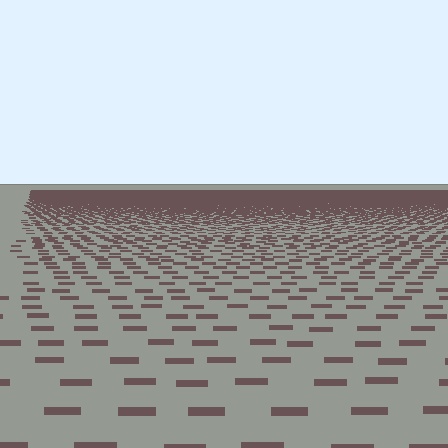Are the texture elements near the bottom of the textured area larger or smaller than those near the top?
Larger. Near the bottom, elements are closer to the viewer and appear at a bigger on-screen size.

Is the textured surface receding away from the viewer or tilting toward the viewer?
The surface is receding away from the viewer. Texture elements get smaller and denser toward the top.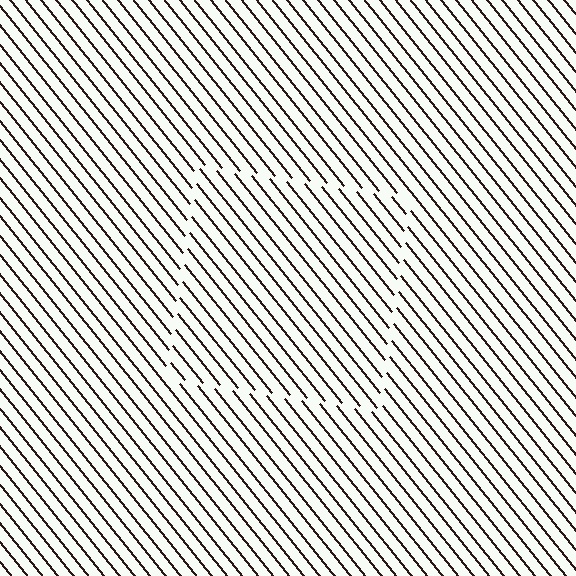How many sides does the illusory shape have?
4 sides — the line-ends trace a square.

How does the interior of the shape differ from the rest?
The interior of the shape contains the same grating, shifted by half a period — the contour is defined by the phase discontinuity where line-ends from the inner and outer gratings abut.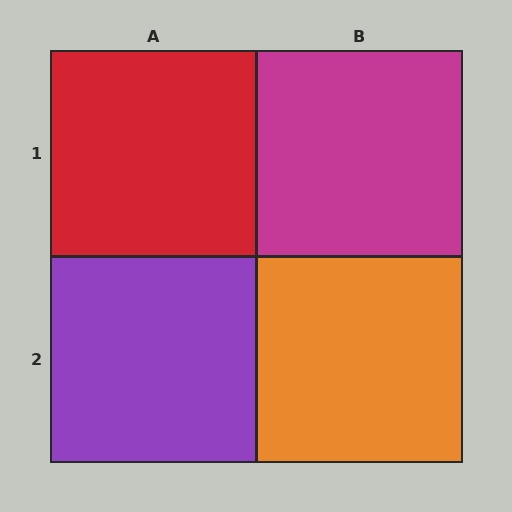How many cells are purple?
1 cell is purple.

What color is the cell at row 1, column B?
Magenta.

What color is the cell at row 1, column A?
Red.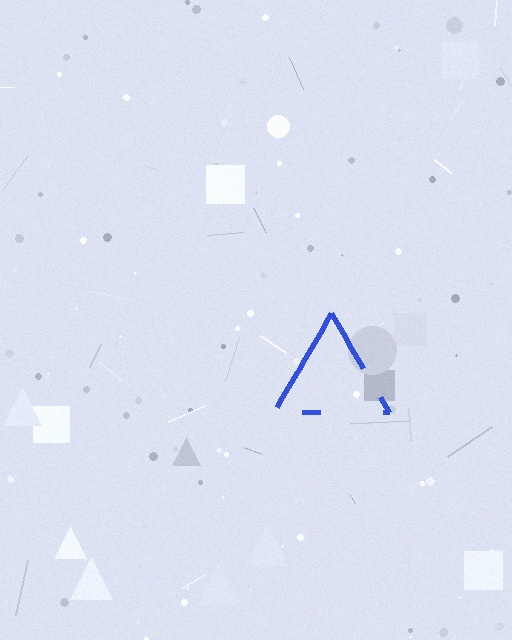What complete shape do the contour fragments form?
The contour fragments form a triangle.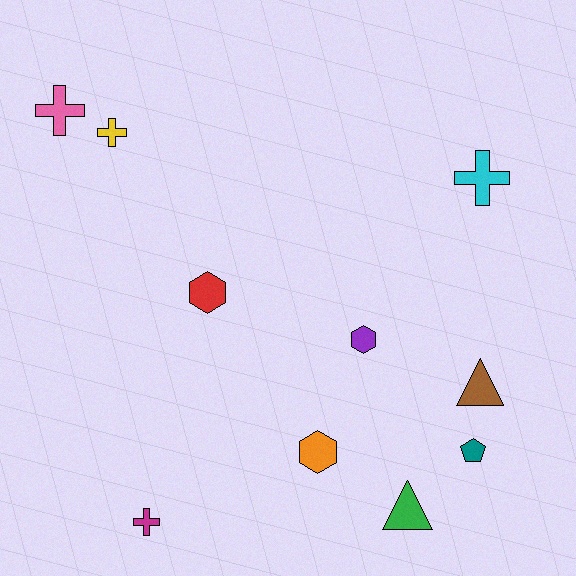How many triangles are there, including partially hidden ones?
There are 2 triangles.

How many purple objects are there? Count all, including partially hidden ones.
There is 1 purple object.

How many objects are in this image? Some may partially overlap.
There are 10 objects.